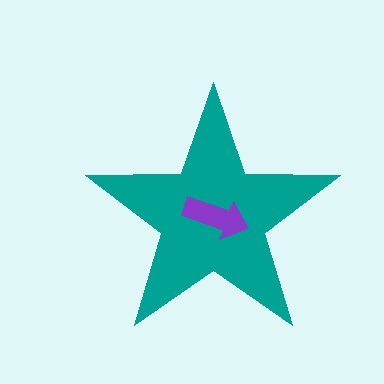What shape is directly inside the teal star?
The purple arrow.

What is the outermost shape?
The teal star.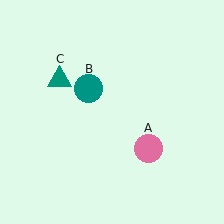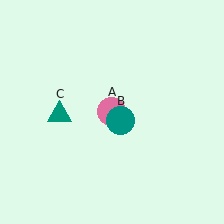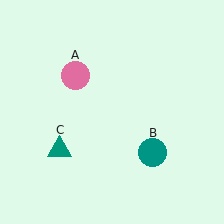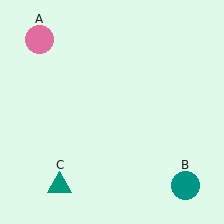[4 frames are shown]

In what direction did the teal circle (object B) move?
The teal circle (object B) moved down and to the right.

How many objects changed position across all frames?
3 objects changed position: pink circle (object A), teal circle (object B), teal triangle (object C).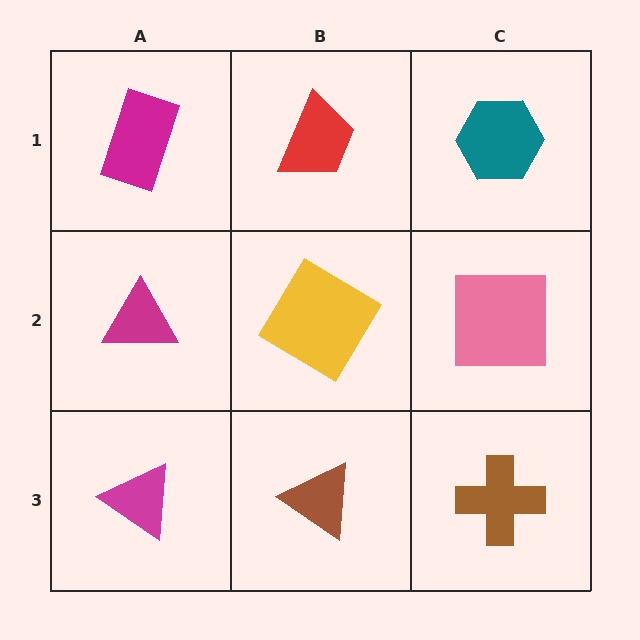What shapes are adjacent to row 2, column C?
A teal hexagon (row 1, column C), a brown cross (row 3, column C), a yellow diamond (row 2, column B).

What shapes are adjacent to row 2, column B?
A red trapezoid (row 1, column B), a brown triangle (row 3, column B), a magenta triangle (row 2, column A), a pink square (row 2, column C).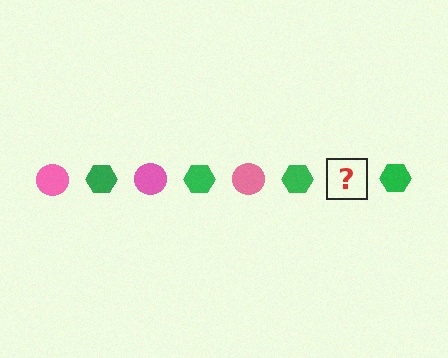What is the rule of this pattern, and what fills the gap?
The rule is that the pattern alternates between pink circle and green hexagon. The gap should be filled with a pink circle.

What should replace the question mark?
The question mark should be replaced with a pink circle.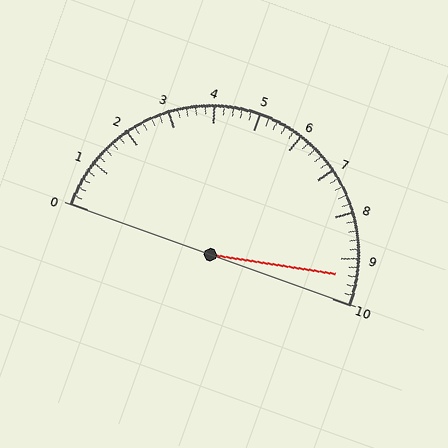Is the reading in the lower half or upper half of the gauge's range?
The reading is in the upper half of the range (0 to 10).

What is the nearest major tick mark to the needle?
The nearest major tick mark is 9.